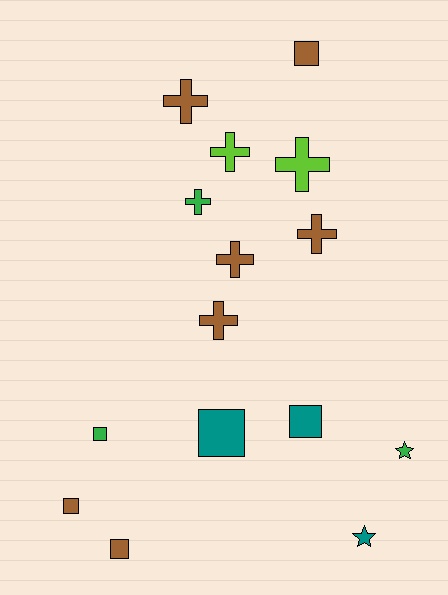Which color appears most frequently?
Brown, with 7 objects.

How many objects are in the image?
There are 15 objects.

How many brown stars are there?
There are no brown stars.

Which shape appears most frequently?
Cross, with 7 objects.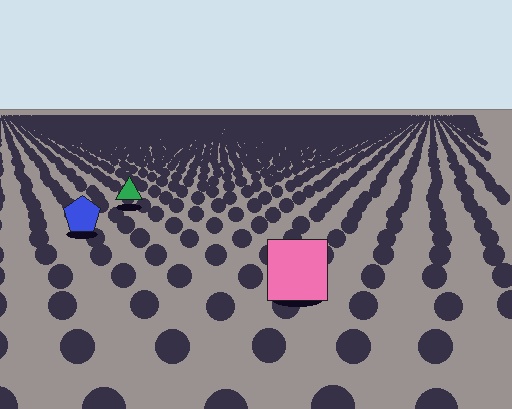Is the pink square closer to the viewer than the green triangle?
Yes. The pink square is closer — you can tell from the texture gradient: the ground texture is coarser near it.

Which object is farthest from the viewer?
The green triangle is farthest from the viewer. It appears smaller and the ground texture around it is denser.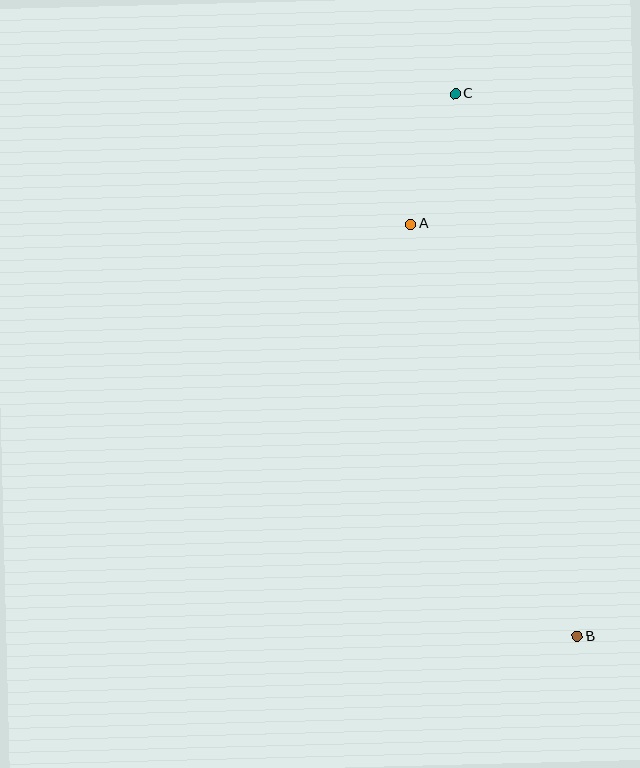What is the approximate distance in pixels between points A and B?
The distance between A and B is approximately 445 pixels.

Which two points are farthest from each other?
Points B and C are farthest from each other.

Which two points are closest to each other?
Points A and C are closest to each other.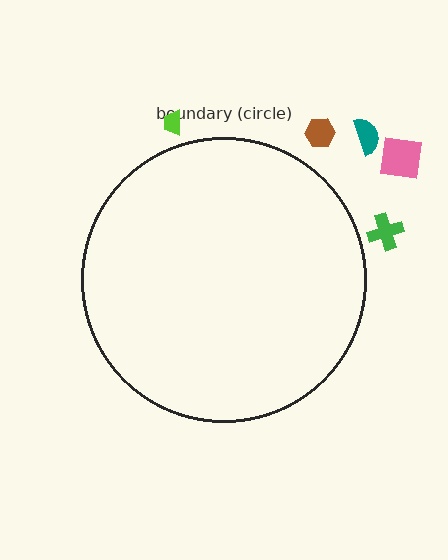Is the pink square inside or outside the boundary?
Outside.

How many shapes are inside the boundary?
0 inside, 5 outside.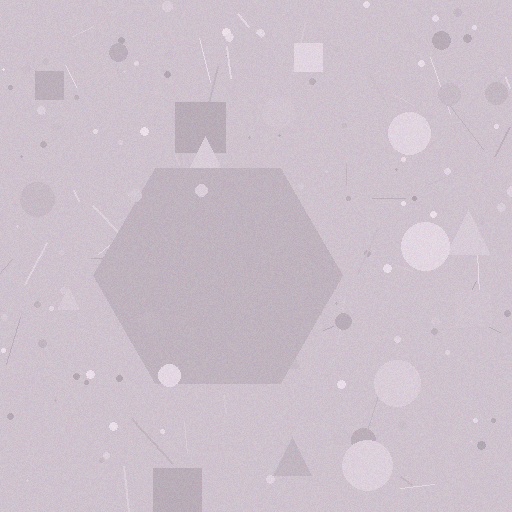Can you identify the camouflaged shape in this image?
The camouflaged shape is a hexagon.